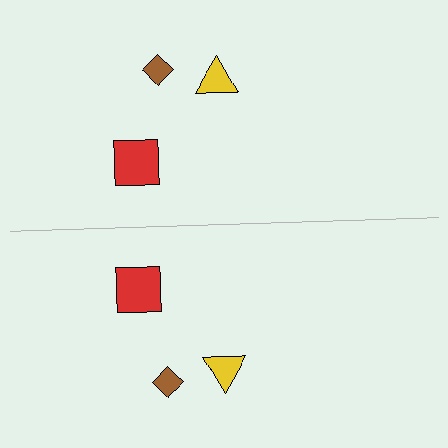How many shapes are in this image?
There are 6 shapes in this image.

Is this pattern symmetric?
Yes, this pattern has bilateral (reflection) symmetry.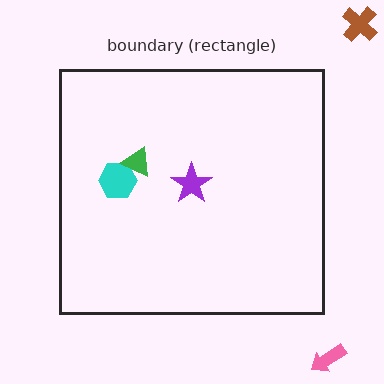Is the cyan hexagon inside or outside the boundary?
Inside.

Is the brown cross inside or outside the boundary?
Outside.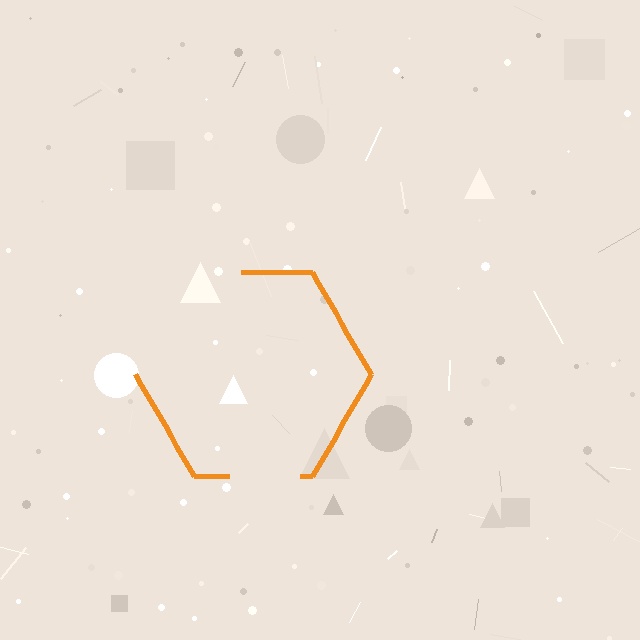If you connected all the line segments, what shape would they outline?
They would outline a hexagon.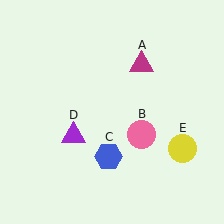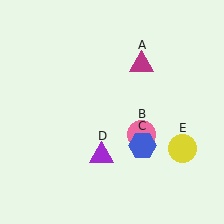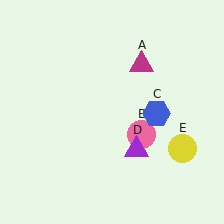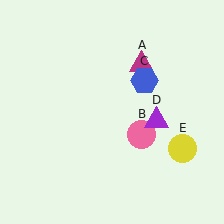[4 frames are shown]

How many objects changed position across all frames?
2 objects changed position: blue hexagon (object C), purple triangle (object D).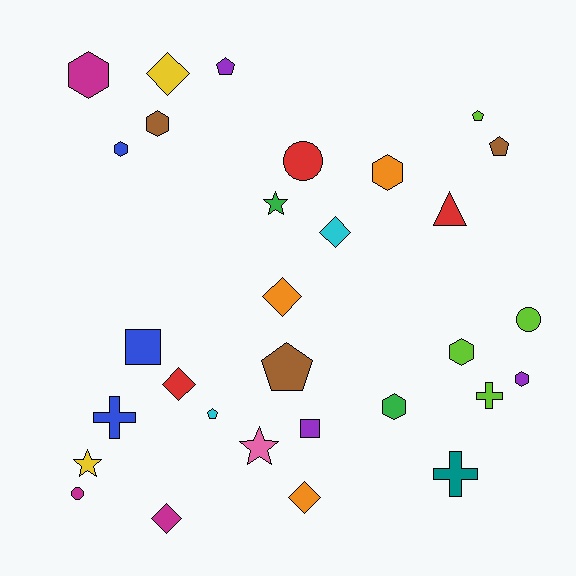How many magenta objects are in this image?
There are 3 magenta objects.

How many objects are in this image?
There are 30 objects.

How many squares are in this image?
There are 2 squares.